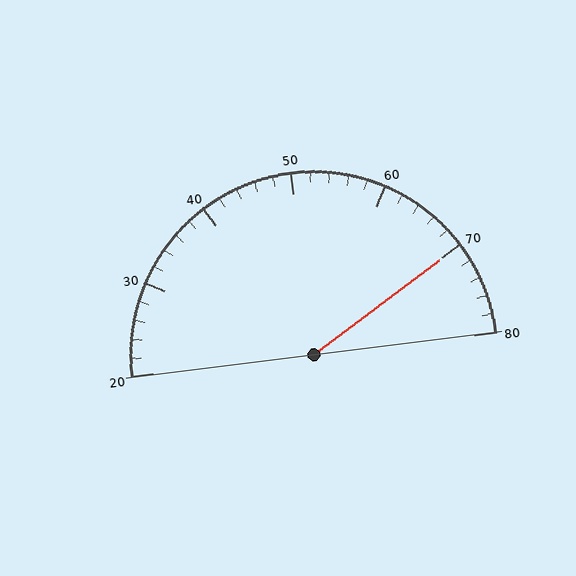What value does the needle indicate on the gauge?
The needle indicates approximately 70.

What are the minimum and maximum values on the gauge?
The gauge ranges from 20 to 80.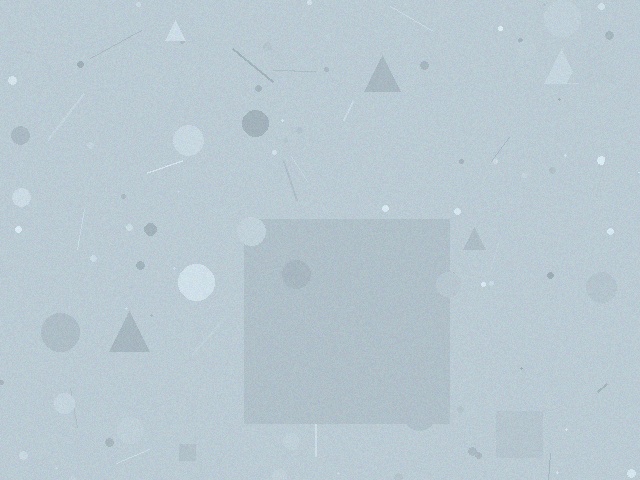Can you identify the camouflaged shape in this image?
The camouflaged shape is a square.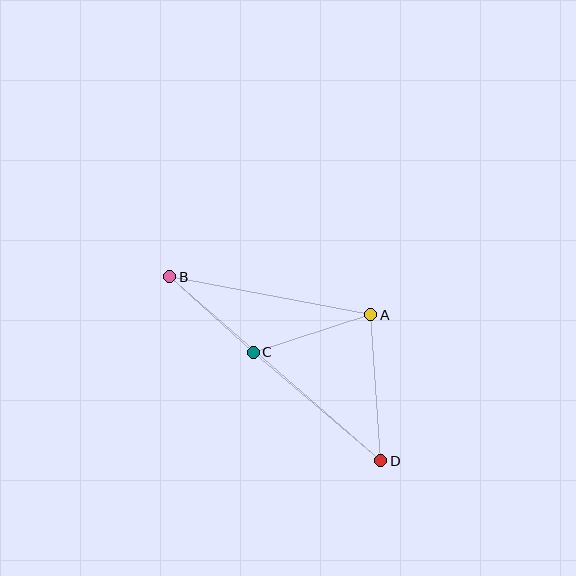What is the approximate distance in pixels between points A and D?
The distance between A and D is approximately 146 pixels.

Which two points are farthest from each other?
Points B and D are farthest from each other.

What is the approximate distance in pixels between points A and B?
The distance between A and B is approximately 204 pixels.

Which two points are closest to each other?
Points B and C are closest to each other.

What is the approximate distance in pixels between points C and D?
The distance between C and D is approximately 168 pixels.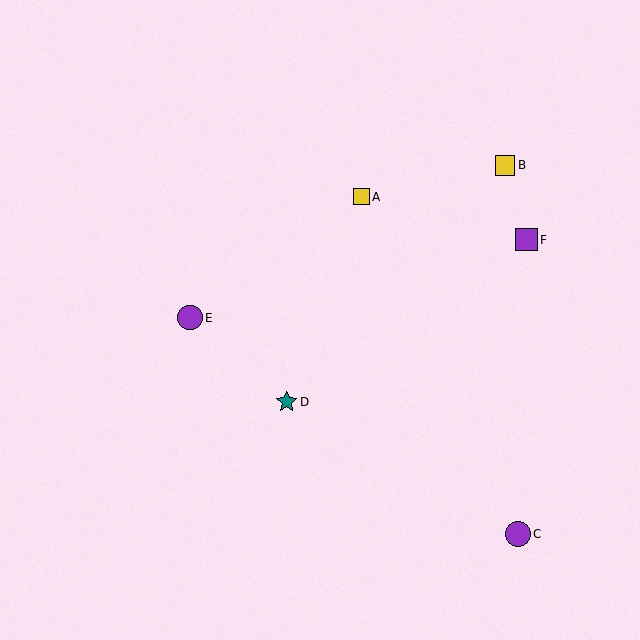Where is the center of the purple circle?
The center of the purple circle is at (518, 534).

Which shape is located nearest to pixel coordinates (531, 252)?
The purple square (labeled F) at (526, 240) is nearest to that location.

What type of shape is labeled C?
Shape C is a purple circle.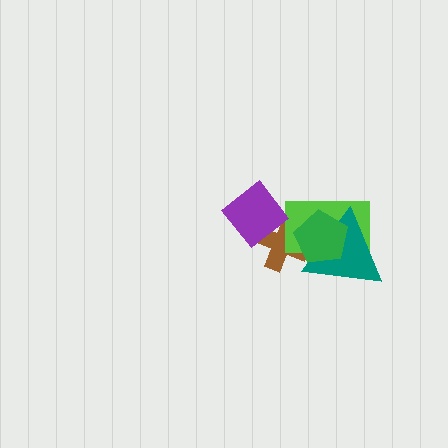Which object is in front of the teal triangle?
The green pentagon is in front of the teal triangle.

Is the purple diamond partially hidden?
No, no other shape covers it.